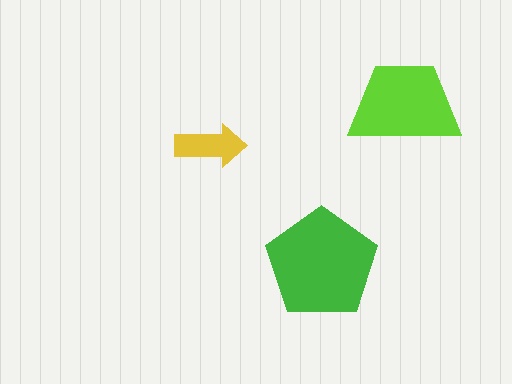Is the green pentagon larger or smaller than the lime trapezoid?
Larger.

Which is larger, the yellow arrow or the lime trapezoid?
The lime trapezoid.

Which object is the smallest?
The yellow arrow.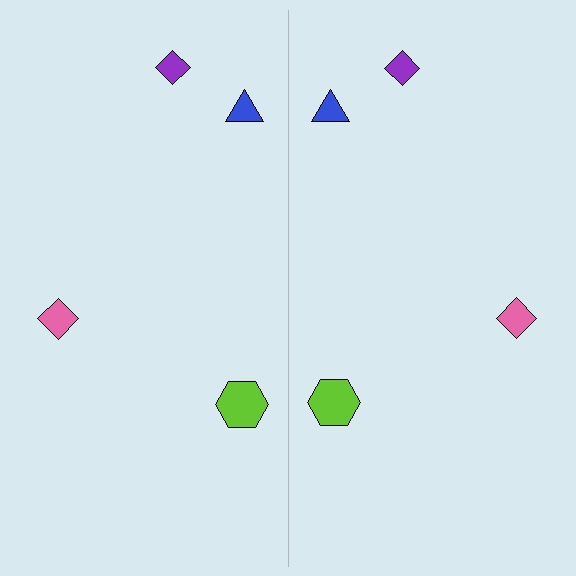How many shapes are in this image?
There are 8 shapes in this image.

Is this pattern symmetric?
Yes, this pattern has bilateral (reflection) symmetry.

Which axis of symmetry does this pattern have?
The pattern has a vertical axis of symmetry running through the center of the image.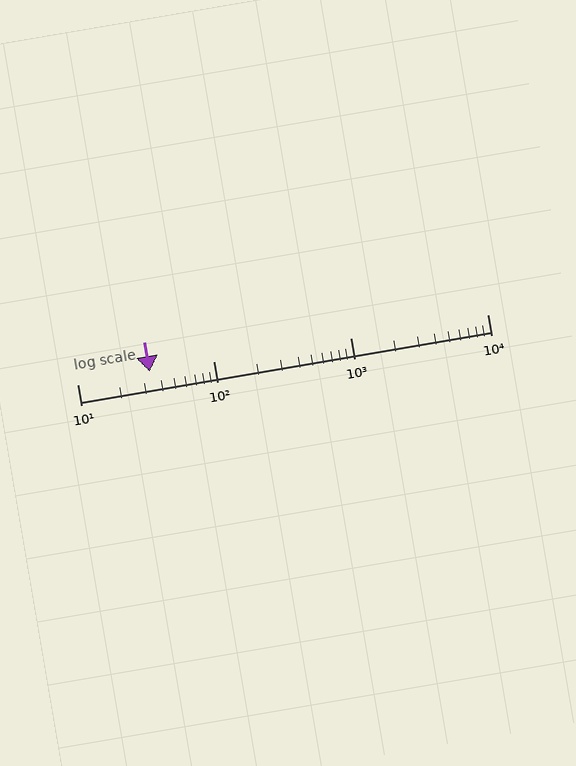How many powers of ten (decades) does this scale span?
The scale spans 3 decades, from 10 to 10000.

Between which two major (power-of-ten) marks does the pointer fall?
The pointer is between 10 and 100.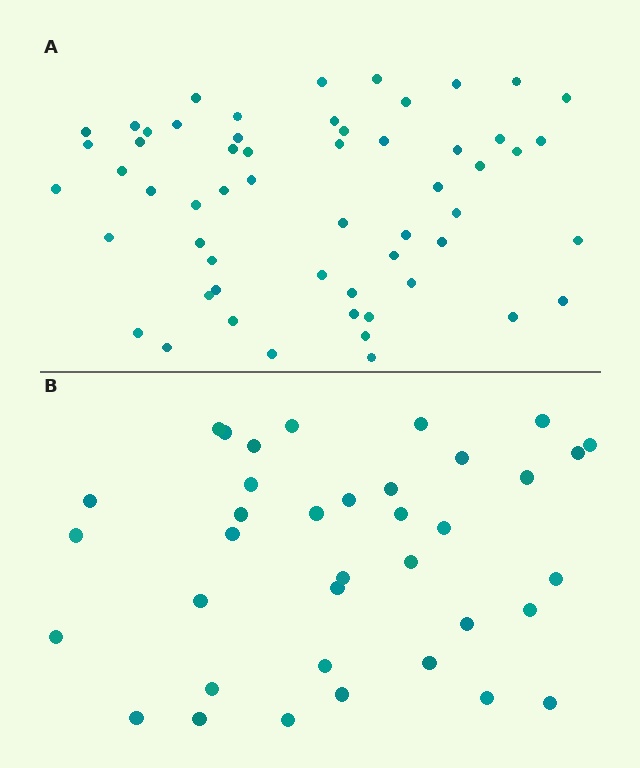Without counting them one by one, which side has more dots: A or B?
Region A (the top region) has more dots.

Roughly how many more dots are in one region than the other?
Region A has approximately 20 more dots than region B.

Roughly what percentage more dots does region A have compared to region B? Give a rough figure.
About 55% more.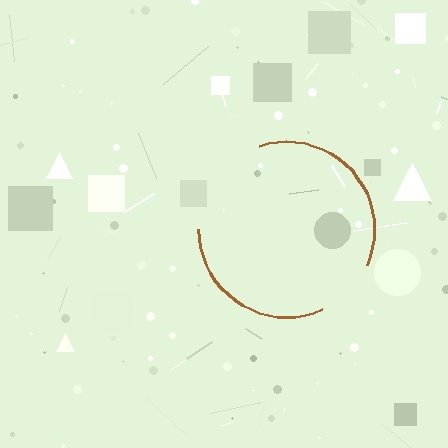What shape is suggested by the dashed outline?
The dashed outline suggests a circle.